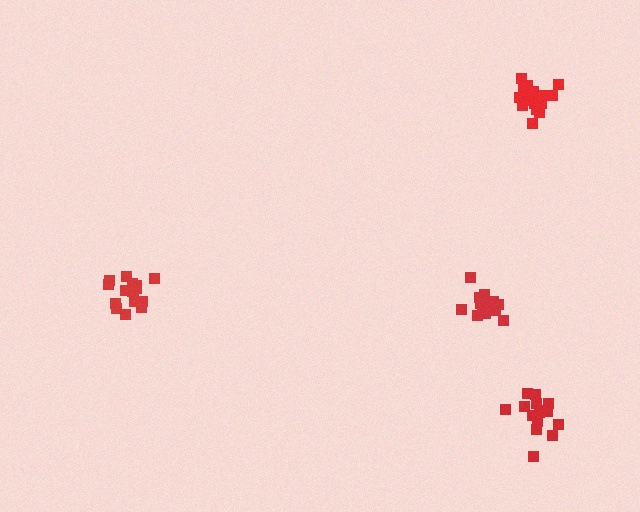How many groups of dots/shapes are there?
There are 4 groups.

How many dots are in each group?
Group 1: 15 dots, Group 2: 14 dots, Group 3: 16 dots, Group 4: 20 dots (65 total).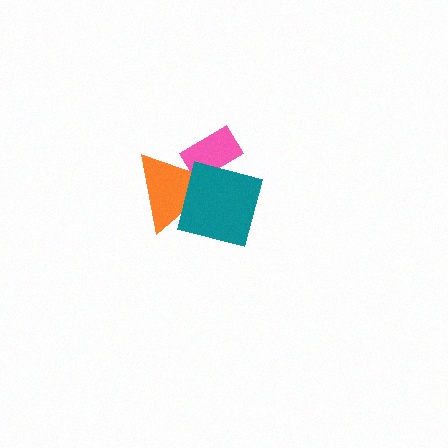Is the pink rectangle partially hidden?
Yes, it is partially covered by another shape.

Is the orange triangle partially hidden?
Yes, it is partially covered by another shape.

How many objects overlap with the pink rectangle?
2 objects overlap with the pink rectangle.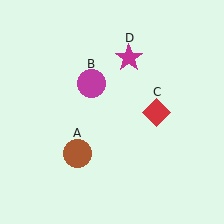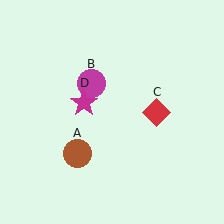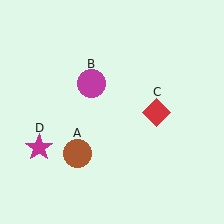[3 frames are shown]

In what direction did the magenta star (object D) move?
The magenta star (object D) moved down and to the left.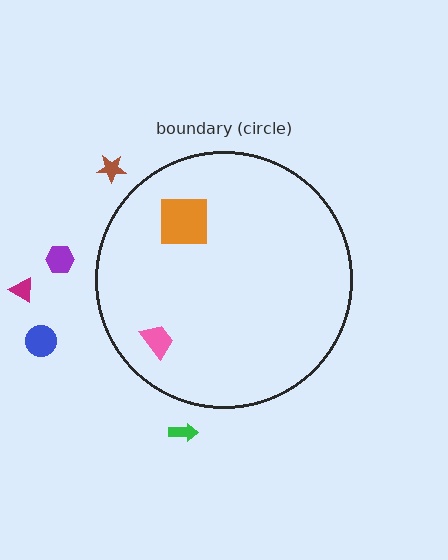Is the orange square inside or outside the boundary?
Inside.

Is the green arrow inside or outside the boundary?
Outside.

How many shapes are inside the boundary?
2 inside, 5 outside.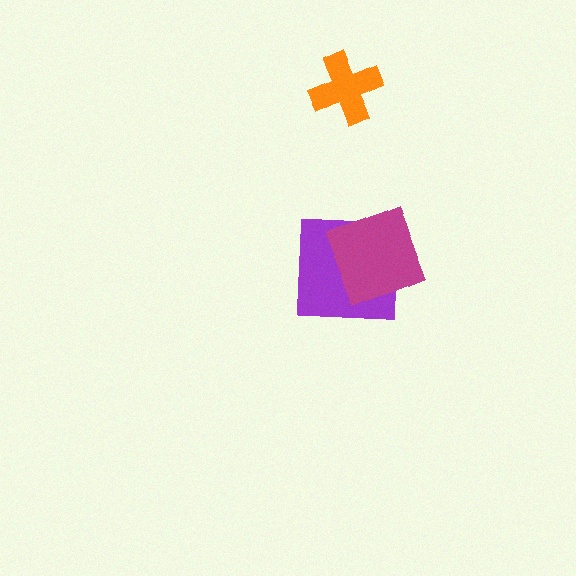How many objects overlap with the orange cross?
0 objects overlap with the orange cross.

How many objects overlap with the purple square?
1 object overlaps with the purple square.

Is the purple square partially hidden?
Yes, it is partially covered by another shape.